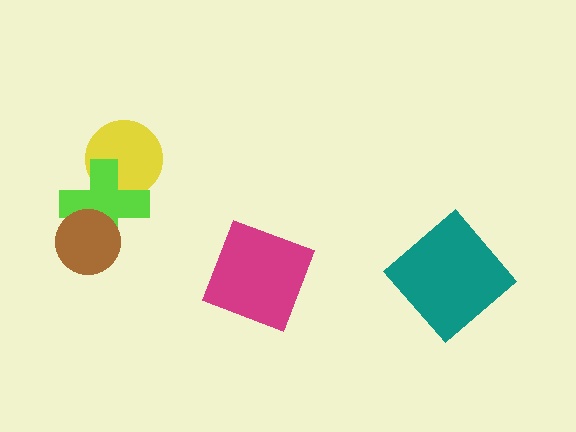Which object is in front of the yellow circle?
The lime cross is in front of the yellow circle.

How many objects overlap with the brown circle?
1 object overlaps with the brown circle.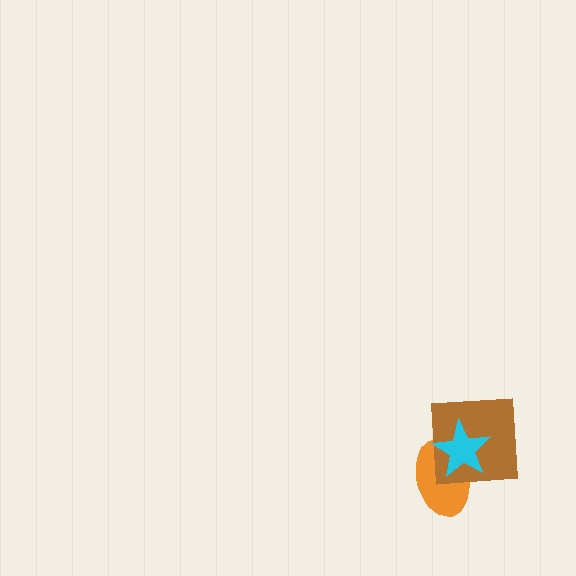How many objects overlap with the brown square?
2 objects overlap with the brown square.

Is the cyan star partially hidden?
No, no other shape covers it.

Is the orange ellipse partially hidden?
Yes, it is partially covered by another shape.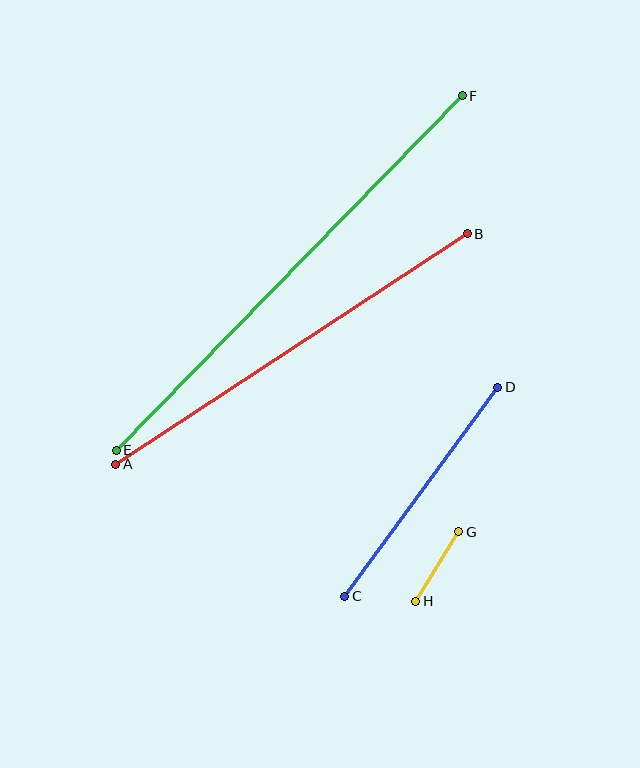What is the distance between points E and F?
The distance is approximately 495 pixels.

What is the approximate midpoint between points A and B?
The midpoint is at approximately (291, 349) pixels.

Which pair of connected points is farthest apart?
Points E and F are farthest apart.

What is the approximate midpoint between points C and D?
The midpoint is at approximately (421, 492) pixels.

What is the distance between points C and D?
The distance is approximately 259 pixels.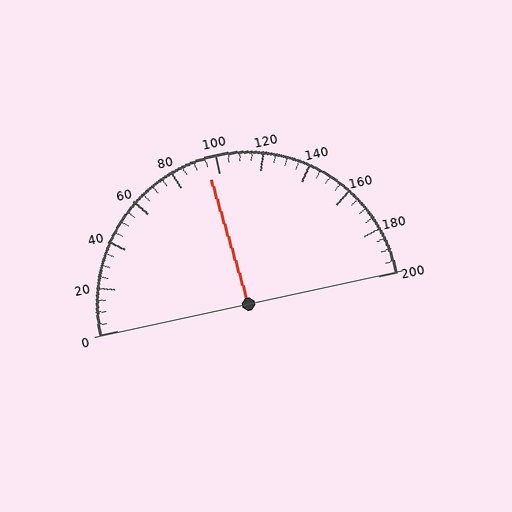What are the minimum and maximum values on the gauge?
The gauge ranges from 0 to 200.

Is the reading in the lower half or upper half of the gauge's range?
The reading is in the lower half of the range (0 to 200).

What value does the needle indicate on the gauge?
The needle indicates approximately 95.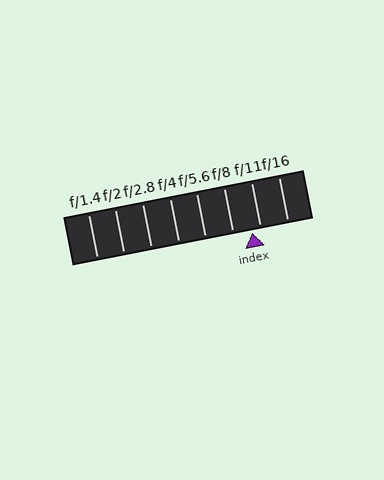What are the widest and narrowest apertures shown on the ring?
The widest aperture shown is f/1.4 and the narrowest is f/16.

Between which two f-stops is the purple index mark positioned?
The index mark is between f/8 and f/11.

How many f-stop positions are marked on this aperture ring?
There are 8 f-stop positions marked.